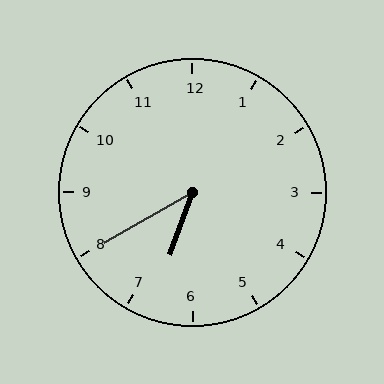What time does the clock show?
6:40.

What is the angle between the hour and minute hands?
Approximately 40 degrees.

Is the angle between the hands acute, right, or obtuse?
It is acute.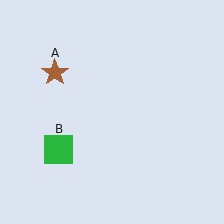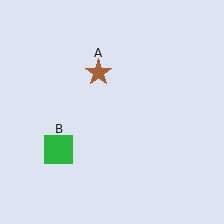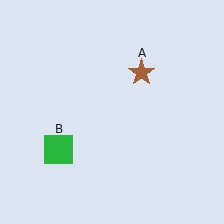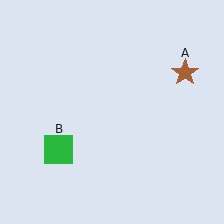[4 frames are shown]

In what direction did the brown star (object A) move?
The brown star (object A) moved right.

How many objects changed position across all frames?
1 object changed position: brown star (object A).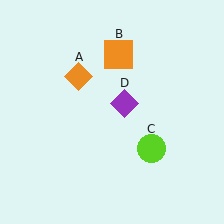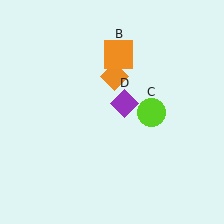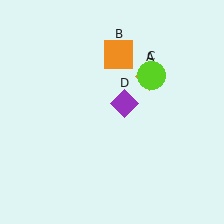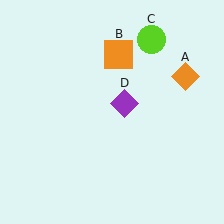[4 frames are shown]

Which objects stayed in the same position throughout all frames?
Orange square (object B) and purple diamond (object D) remained stationary.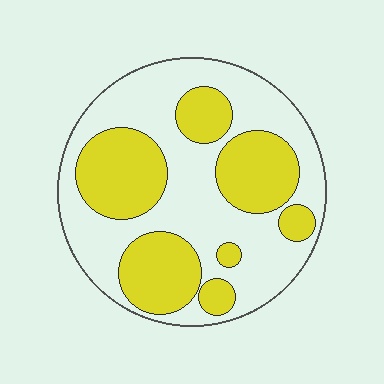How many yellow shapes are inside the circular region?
7.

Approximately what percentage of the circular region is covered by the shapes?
Approximately 40%.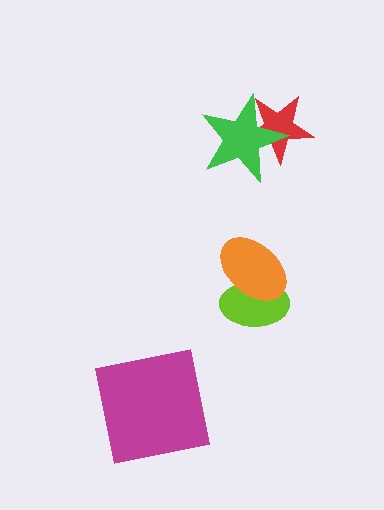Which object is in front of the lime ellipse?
The orange ellipse is in front of the lime ellipse.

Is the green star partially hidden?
No, no other shape covers it.